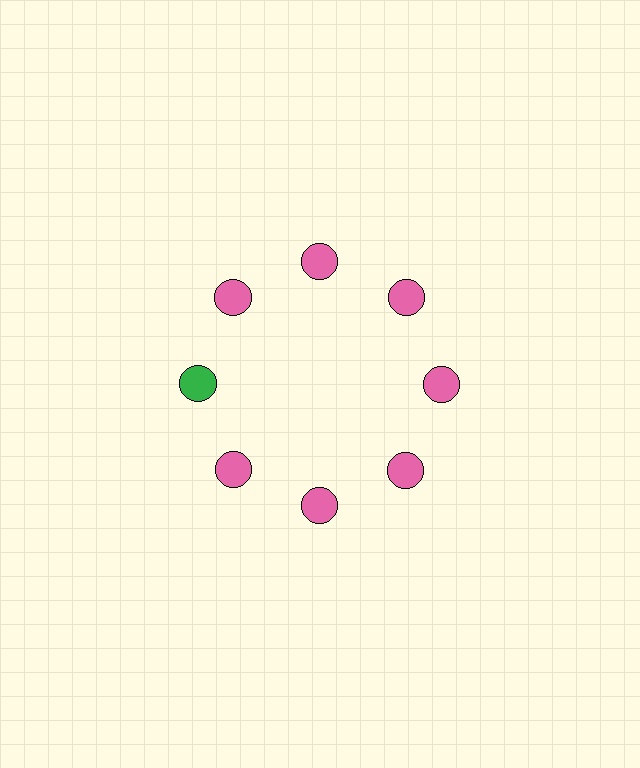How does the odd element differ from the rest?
It has a different color: green instead of pink.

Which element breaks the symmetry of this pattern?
The green circle at roughly the 9 o'clock position breaks the symmetry. All other shapes are pink circles.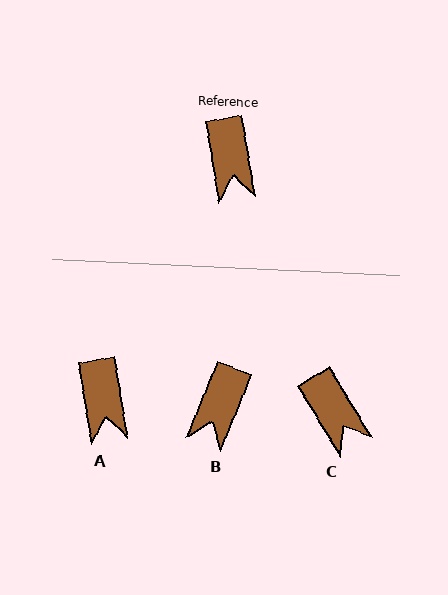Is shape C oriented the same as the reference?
No, it is off by about 22 degrees.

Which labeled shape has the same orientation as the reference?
A.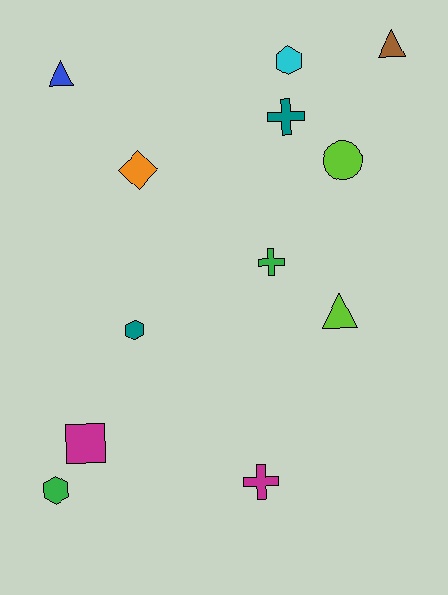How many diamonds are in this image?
There is 1 diamond.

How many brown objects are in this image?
There is 1 brown object.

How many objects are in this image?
There are 12 objects.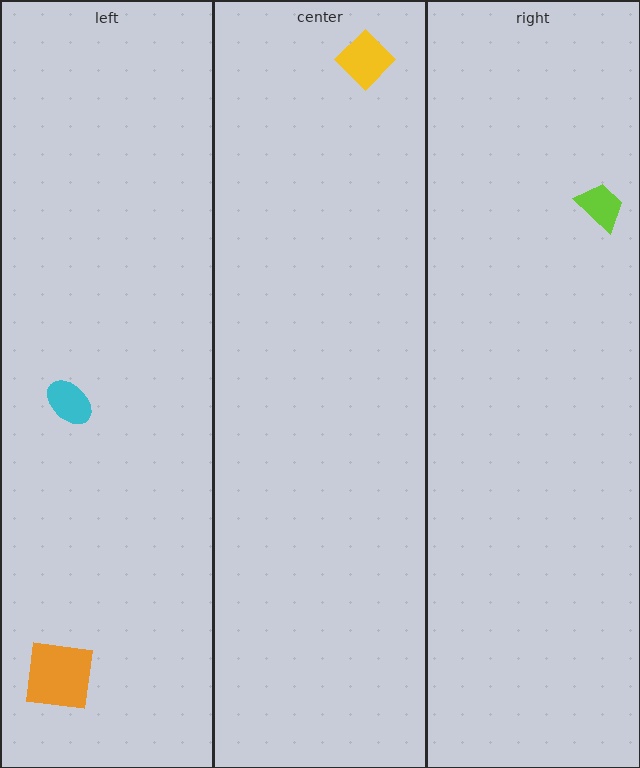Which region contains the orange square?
The left region.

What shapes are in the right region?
The lime trapezoid.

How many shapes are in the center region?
1.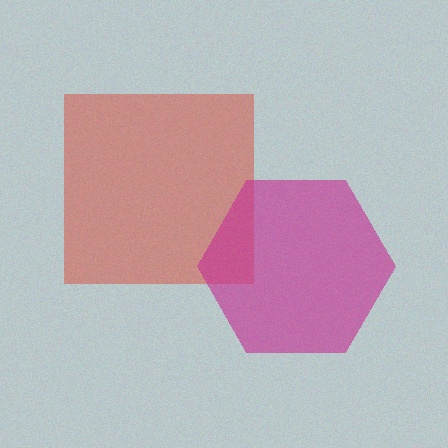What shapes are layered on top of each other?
The layered shapes are: a red square, a magenta hexagon.